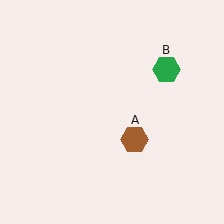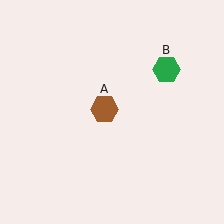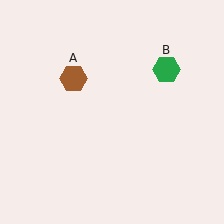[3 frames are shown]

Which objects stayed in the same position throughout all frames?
Green hexagon (object B) remained stationary.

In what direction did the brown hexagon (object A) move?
The brown hexagon (object A) moved up and to the left.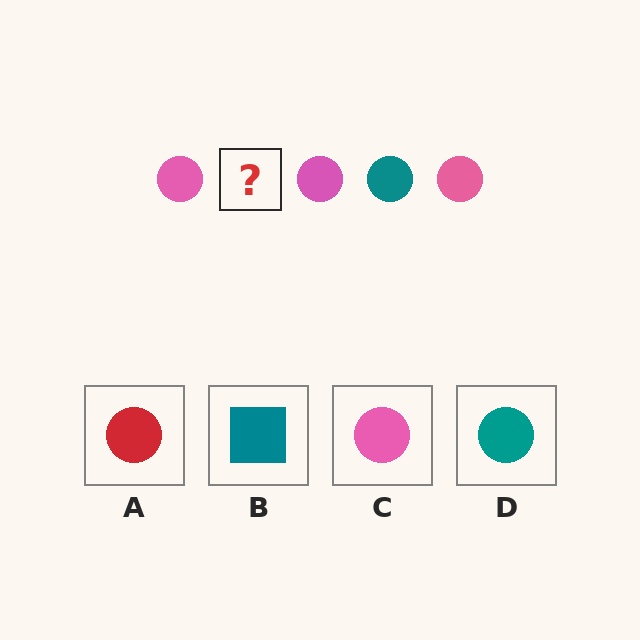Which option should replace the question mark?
Option D.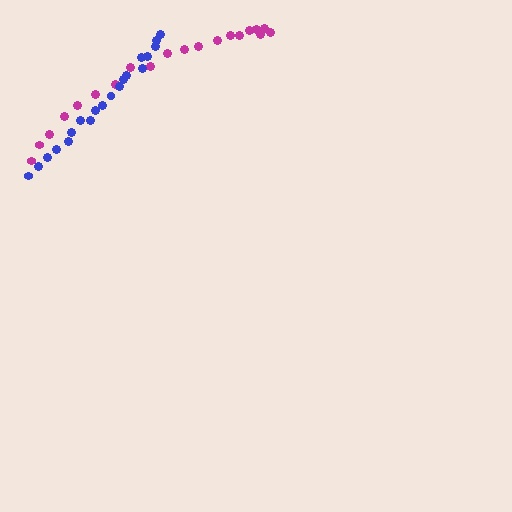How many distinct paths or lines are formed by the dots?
There are 2 distinct paths.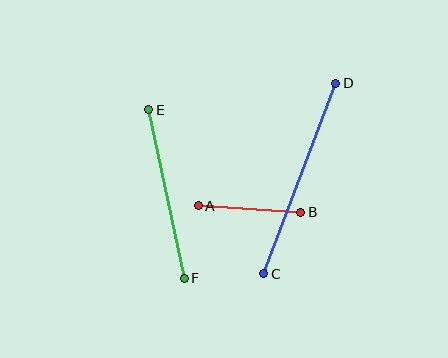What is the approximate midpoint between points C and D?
The midpoint is at approximately (300, 178) pixels.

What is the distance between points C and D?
The distance is approximately 204 pixels.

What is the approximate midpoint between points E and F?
The midpoint is at approximately (166, 194) pixels.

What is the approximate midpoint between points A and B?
The midpoint is at approximately (250, 209) pixels.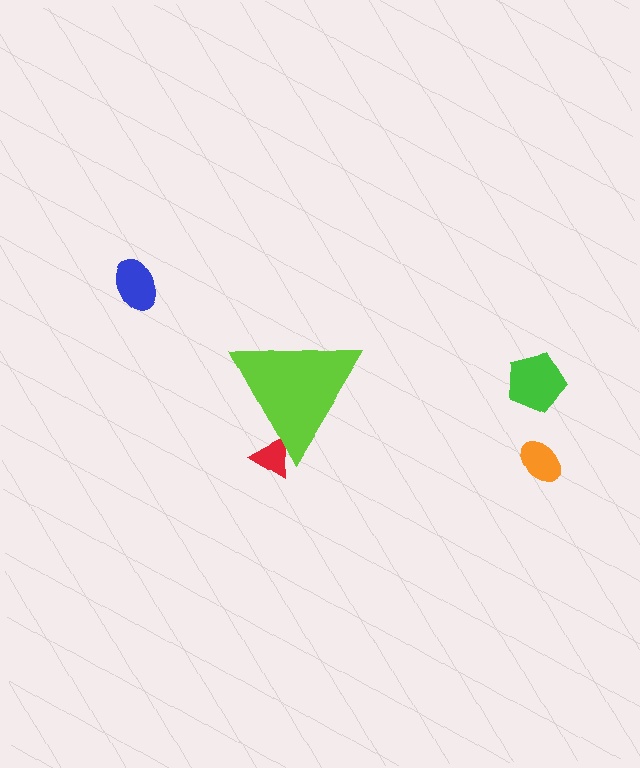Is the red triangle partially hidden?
Yes, the red triangle is partially hidden behind the lime triangle.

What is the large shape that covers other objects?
A lime triangle.